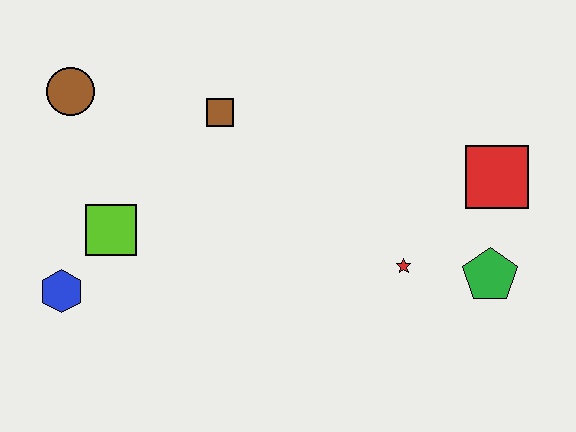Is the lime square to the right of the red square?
No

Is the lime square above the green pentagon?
Yes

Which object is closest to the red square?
The green pentagon is closest to the red square.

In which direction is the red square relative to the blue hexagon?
The red square is to the right of the blue hexagon.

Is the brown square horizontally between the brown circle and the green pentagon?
Yes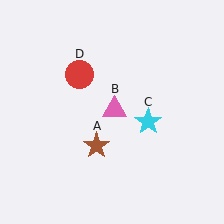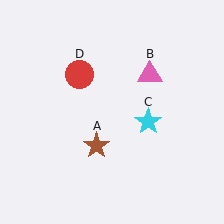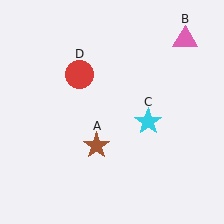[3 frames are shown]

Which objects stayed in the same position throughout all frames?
Brown star (object A) and cyan star (object C) and red circle (object D) remained stationary.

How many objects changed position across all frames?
1 object changed position: pink triangle (object B).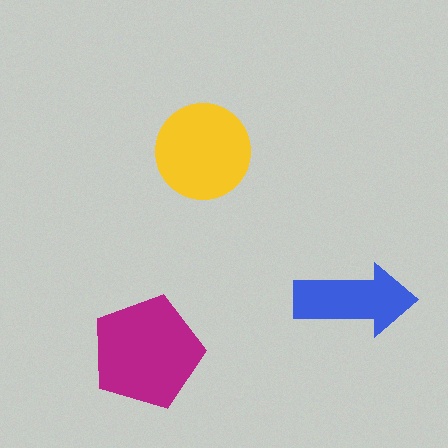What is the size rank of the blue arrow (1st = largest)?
3rd.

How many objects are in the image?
There are 3 objects in the image.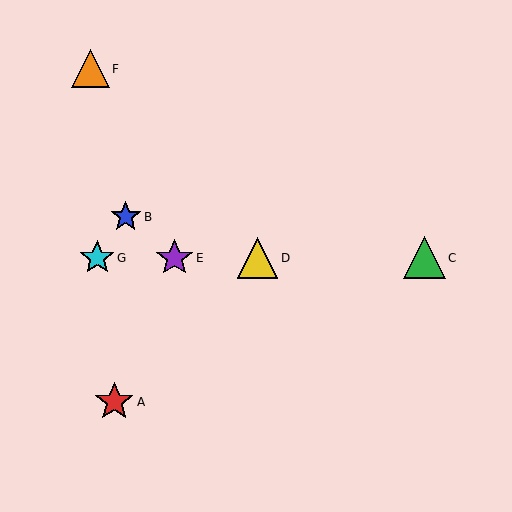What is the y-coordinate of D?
Object D is at y≈258.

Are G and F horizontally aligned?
No, G is at y≈258 and F is at y≈69.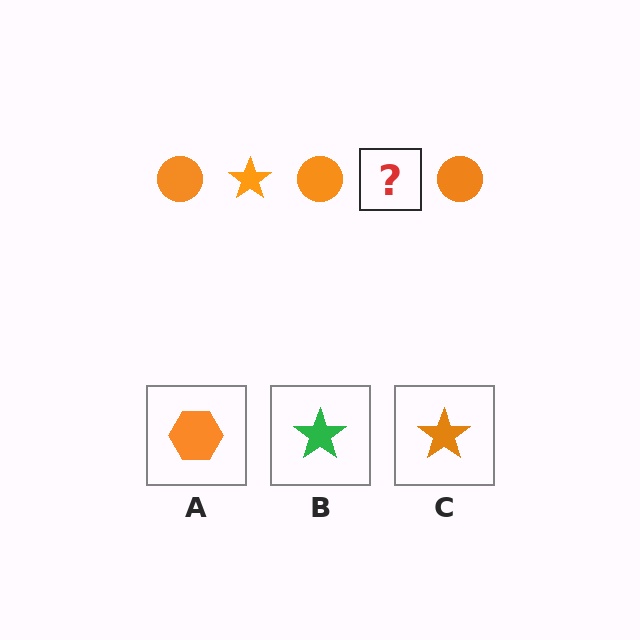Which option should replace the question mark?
Option C.